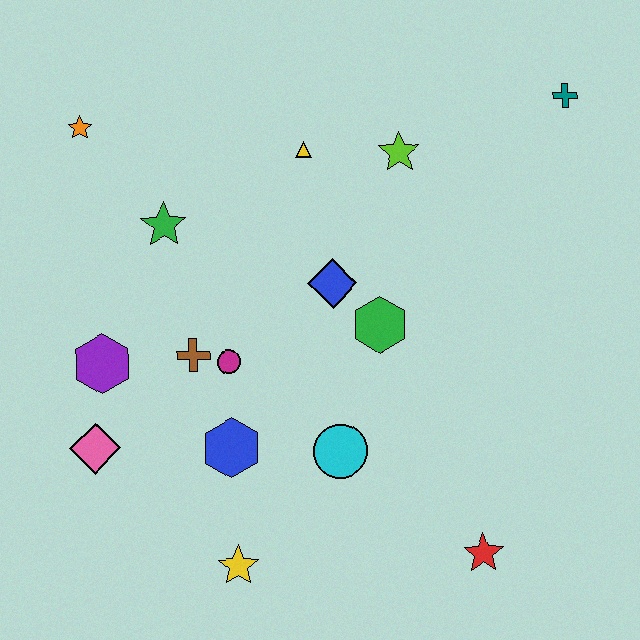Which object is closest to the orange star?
The green star is closest to the orange star.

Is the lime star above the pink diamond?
Yes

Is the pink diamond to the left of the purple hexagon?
Yes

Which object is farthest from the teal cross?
The pink diamond is farthest from the teal cross.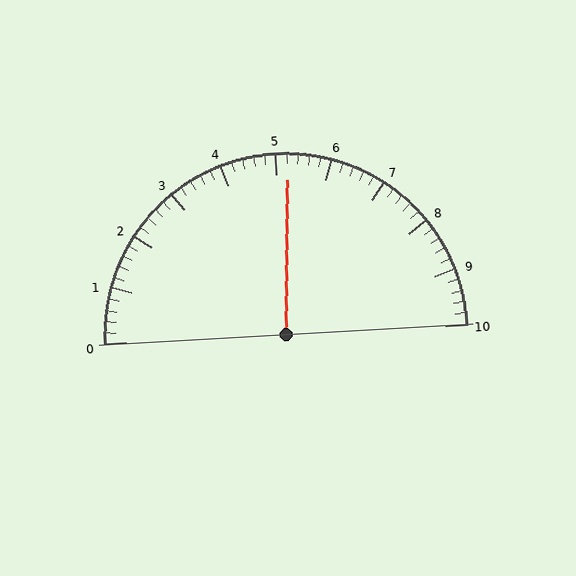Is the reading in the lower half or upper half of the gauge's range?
The reading is in the upper half of the range (0 to 10).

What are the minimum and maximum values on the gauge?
The gauge ranges from 0 to 10.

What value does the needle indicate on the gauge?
The needle indicates approximately 5.2.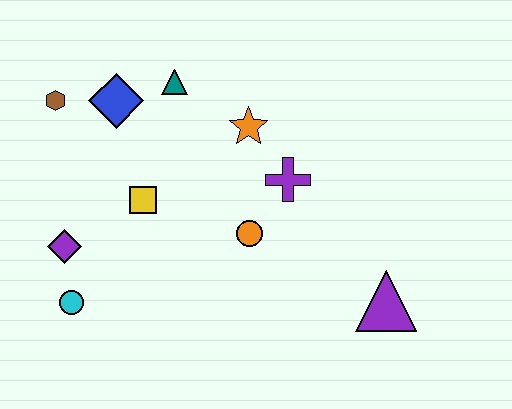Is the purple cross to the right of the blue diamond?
Yes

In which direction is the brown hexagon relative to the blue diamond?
The brown hexagon is to the left of the blue diamond.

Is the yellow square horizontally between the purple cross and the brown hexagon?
Yes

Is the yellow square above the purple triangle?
Yes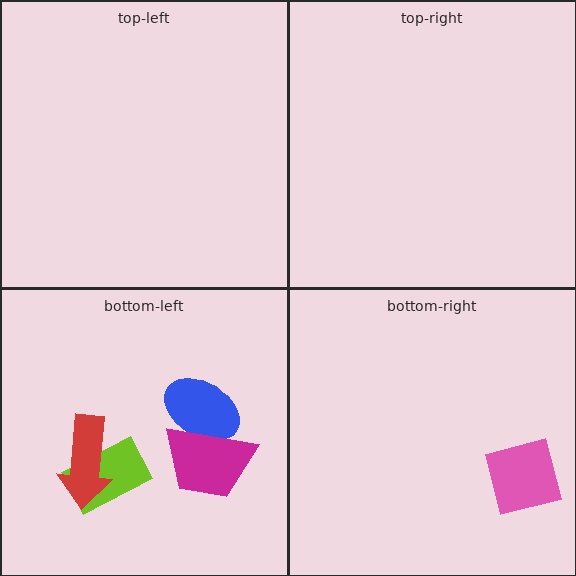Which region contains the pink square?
The bottom-right region.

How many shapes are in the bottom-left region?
4.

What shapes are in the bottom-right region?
The pink square.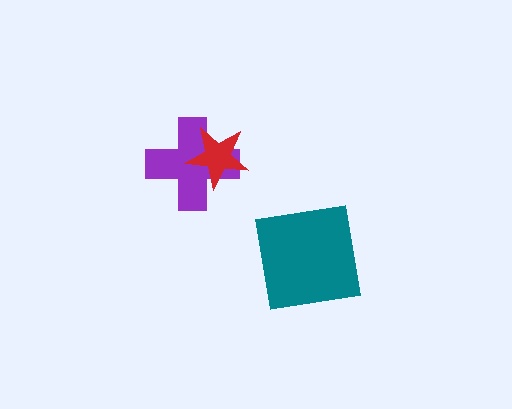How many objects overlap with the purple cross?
1 object overlaps with the purple cross.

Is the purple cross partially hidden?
Yes, it is partially covered by another shape.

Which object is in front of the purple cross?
The red star is in front of the purple cross.